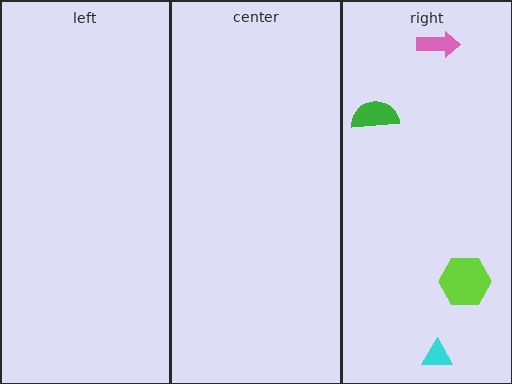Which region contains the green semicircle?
The right region.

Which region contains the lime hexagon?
The right region.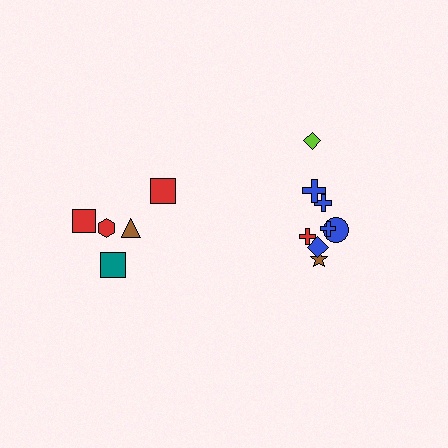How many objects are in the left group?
There are 5 objects.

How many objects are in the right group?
There are 8 objects.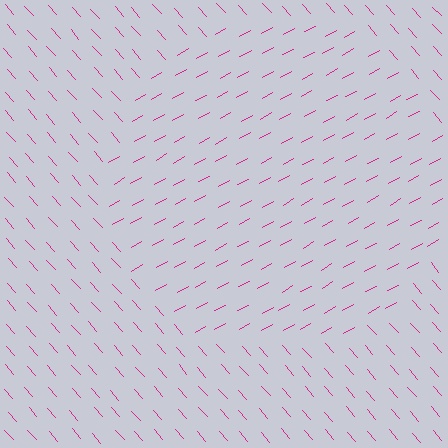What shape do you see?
I see a circle.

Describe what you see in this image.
The image is filled with small magenta line segments. A circle region in the image has lines oriented differently from the surrounding lines, creating a visible texture boundary.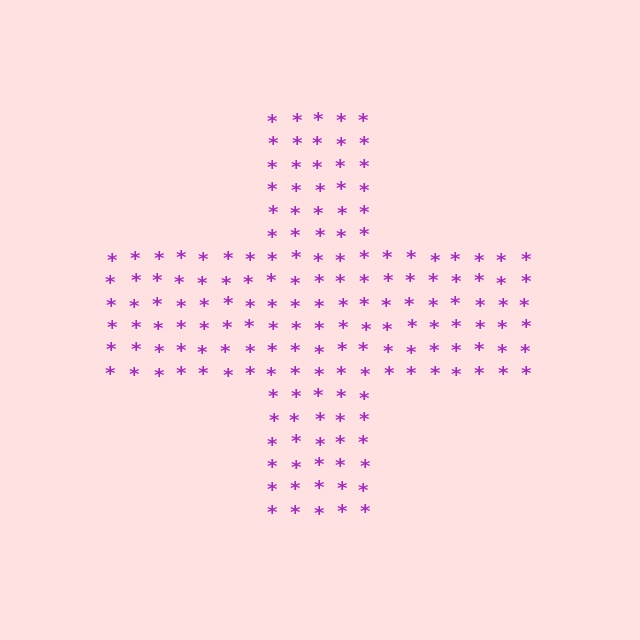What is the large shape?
The large shape is a cross.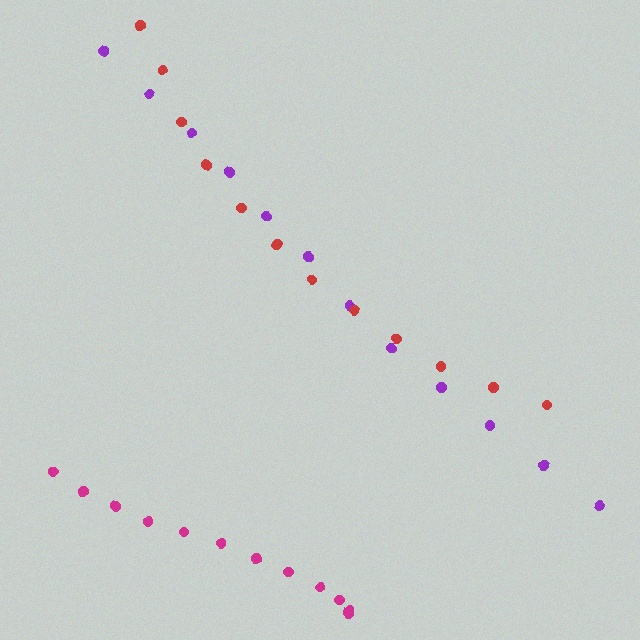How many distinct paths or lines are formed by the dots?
There are 3 distinct paths.